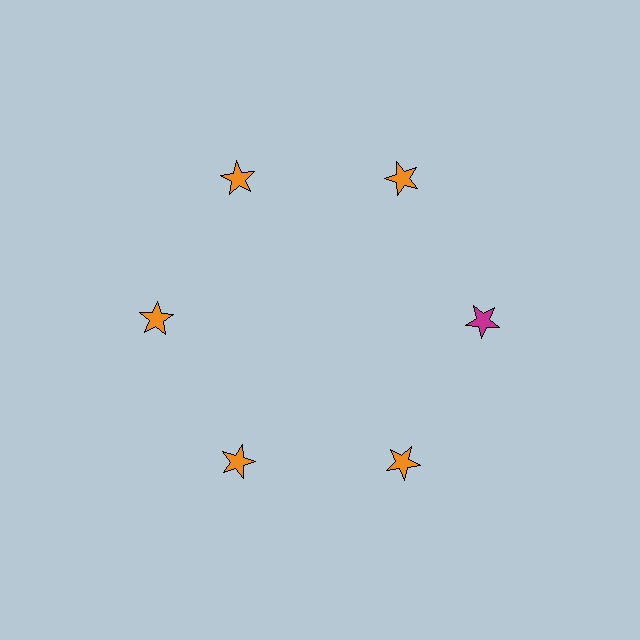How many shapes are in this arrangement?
There are 6 shapes arranged in a ring pattern.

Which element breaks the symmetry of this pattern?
The magenta star at roughly the 3 o'clock position breaks the symmetry. All other shapes are orange stars.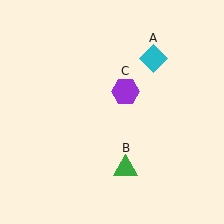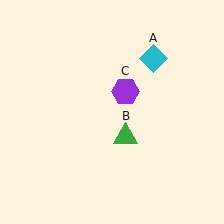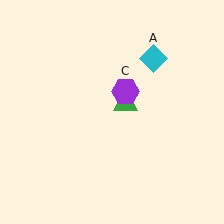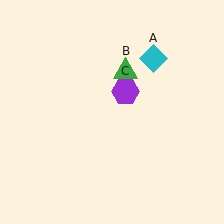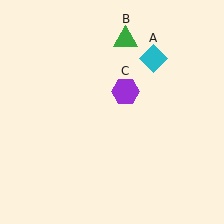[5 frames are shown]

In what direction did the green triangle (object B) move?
The green triangle (object B) moved up.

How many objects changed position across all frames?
1 object changed position: green triangle (object B).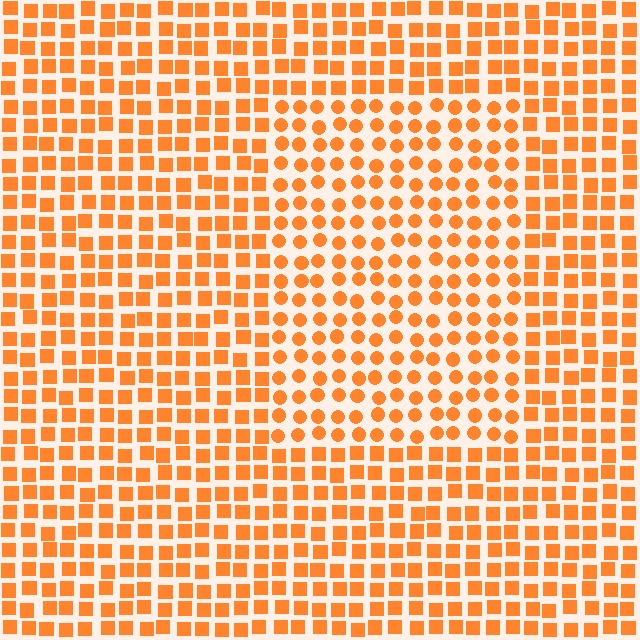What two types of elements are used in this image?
The image uses circles inside the rectangle region and squares outside it.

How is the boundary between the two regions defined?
The boundary is defined by a change in element shape: circles inside vs. squares outside. All elements share the same color and spacing.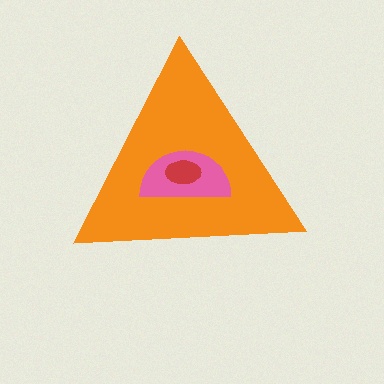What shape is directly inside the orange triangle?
The pink semicircle.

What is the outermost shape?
The orange triangle.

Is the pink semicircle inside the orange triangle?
Yes.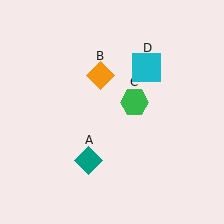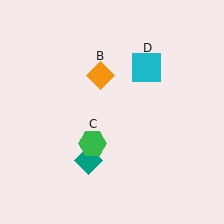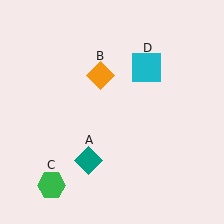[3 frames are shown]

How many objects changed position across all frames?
1 object changed position: green hexagon (object C).